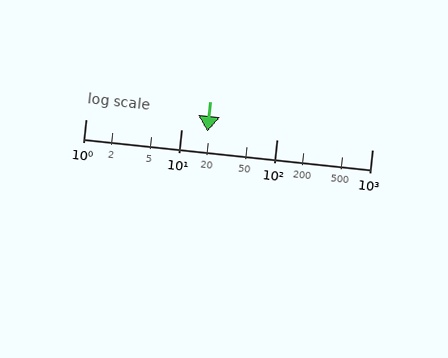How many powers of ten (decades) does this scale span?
The scale spans 3 decades, from 1 to 1000.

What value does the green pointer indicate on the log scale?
The pointer indicates approximately 19.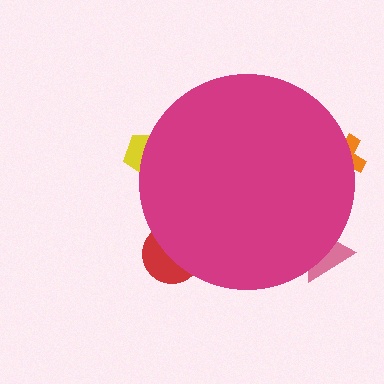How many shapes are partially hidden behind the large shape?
4 shapes are partially hidden.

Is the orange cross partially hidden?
Yes, the orange cross is partially hidden behind the magenta circle.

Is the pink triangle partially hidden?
Yes, the pink triangle is partially hidden behind the magenta circle.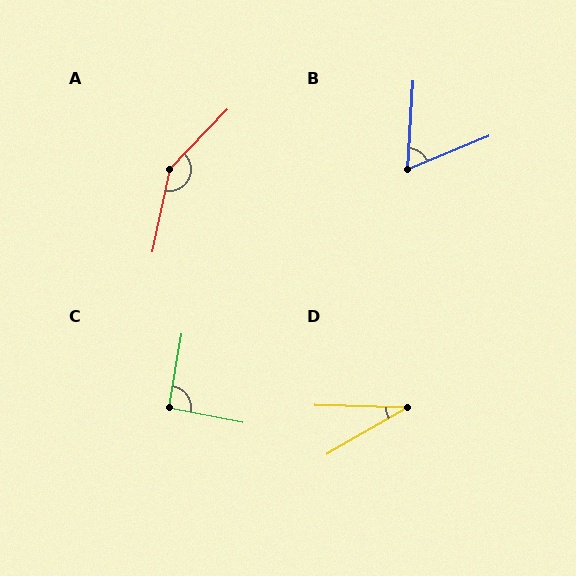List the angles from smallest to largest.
D (31°), B (65°), C (91°), A (148°).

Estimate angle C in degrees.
Approximately 91 degrees.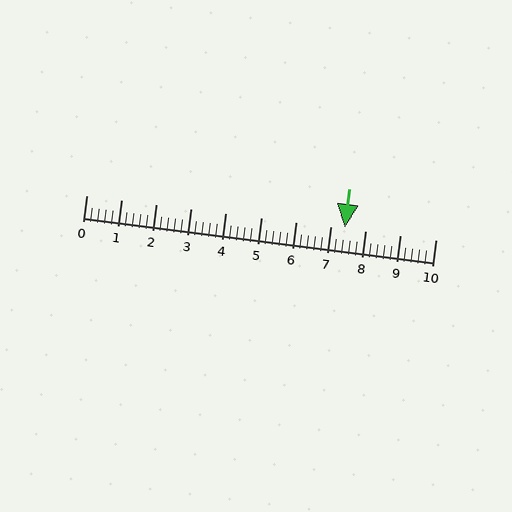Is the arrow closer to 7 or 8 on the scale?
The arrow is closer to 7.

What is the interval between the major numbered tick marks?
The major tick marks are spaced 1 units apart.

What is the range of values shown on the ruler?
The ruler shows values from 0 to 10.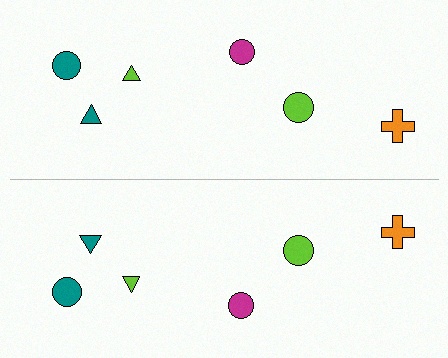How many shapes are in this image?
There are 12 shapes in this image.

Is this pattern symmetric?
Yes, this pattern has bilateral (reflection) symmetry.